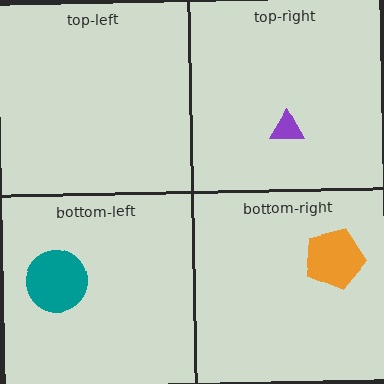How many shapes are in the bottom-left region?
1.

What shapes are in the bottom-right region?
The orange pentagon.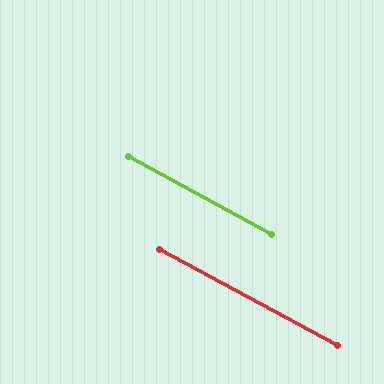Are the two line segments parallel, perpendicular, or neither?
Parallel — their directions differ by only 0.1°.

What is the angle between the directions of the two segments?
Approximately 0 degrees.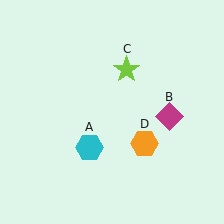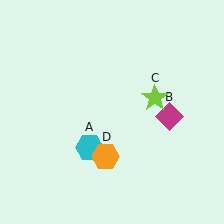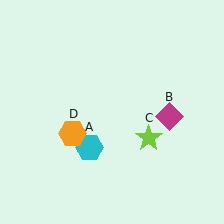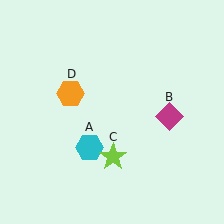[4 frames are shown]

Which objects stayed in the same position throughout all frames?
Cyan hexagon (object A) and magenta diamond (object B) remained stationary.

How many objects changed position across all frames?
2 objects changed position: lime star (object C), orange hexagon (object D).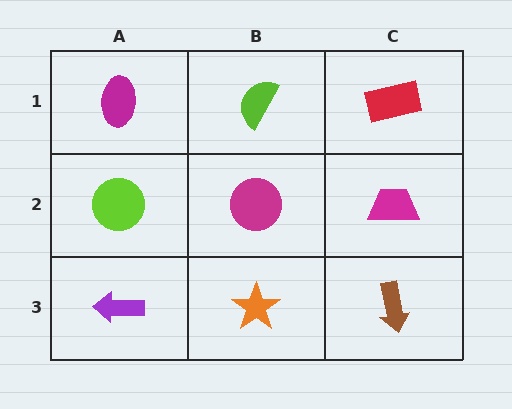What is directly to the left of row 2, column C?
A magenta circle.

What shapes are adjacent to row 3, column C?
A magenta trapezoid (row 2, column C), an orange star (row 3, column B).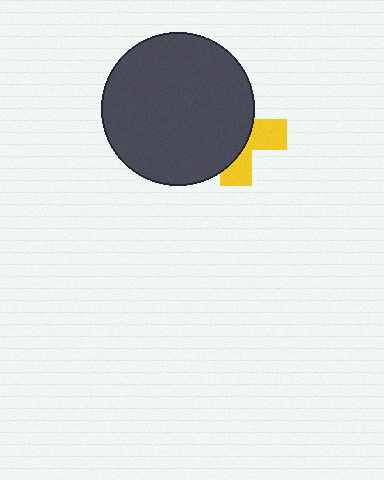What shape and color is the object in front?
The object in front is a dark gray circle.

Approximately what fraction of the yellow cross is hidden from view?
Roughly 64% of the yellow cross is hidden behind the dark gray circle.